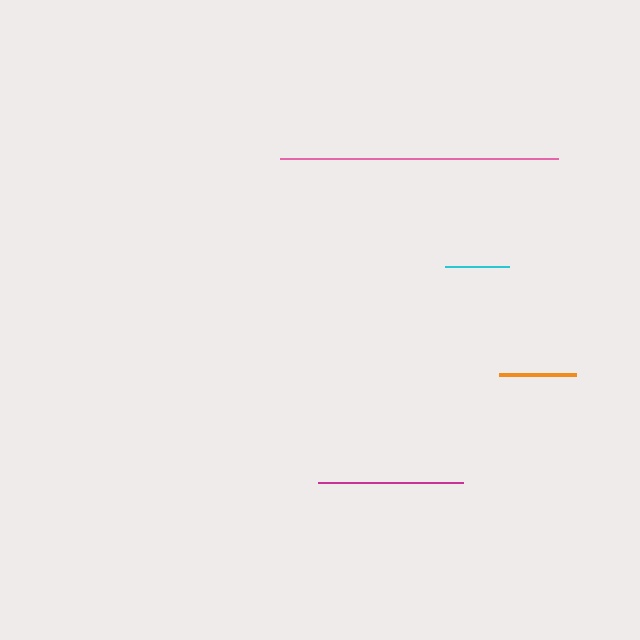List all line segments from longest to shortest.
From longest to shortest: pink, magenta, orange, cyan.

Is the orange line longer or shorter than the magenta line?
The magenta line is longer than the orange line.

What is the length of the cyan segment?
The cyan segment is approximately 64 pixels long.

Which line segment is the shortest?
The cyan line is the shortest at approximately 64 pixels.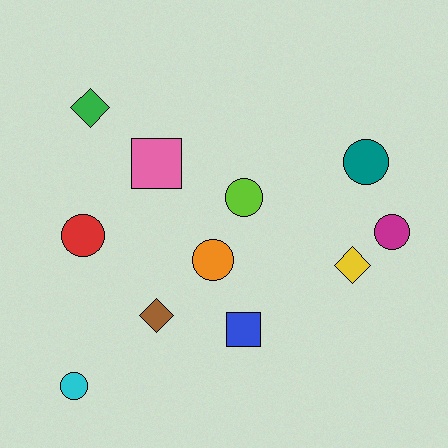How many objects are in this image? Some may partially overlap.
There are 11 objects.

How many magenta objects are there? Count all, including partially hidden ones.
There is 1 magenta object.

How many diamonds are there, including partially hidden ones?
There are 3 diamonds.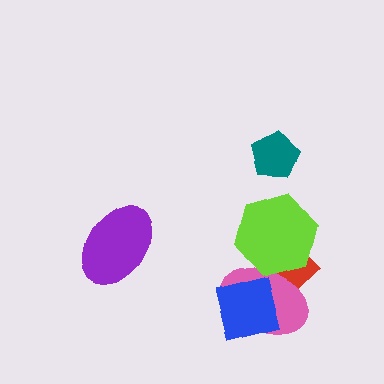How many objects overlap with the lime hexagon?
2 objects overlap with the lime hexagon.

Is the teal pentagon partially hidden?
No, no other shape covers it.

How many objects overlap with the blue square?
1 object overlaps with the blue square.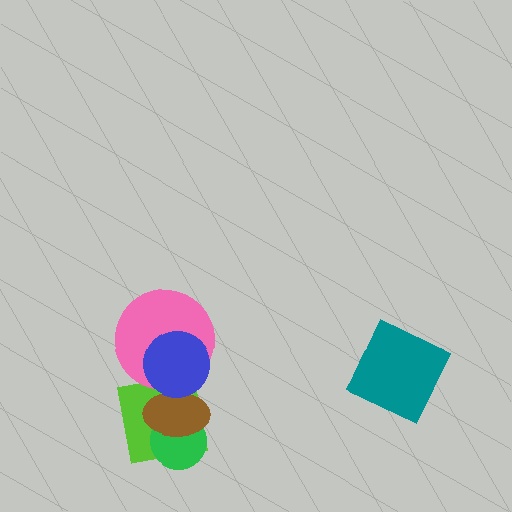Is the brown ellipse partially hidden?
Yes, it is partially covered by another shape.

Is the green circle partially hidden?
Yes, it is partially covered by another shape.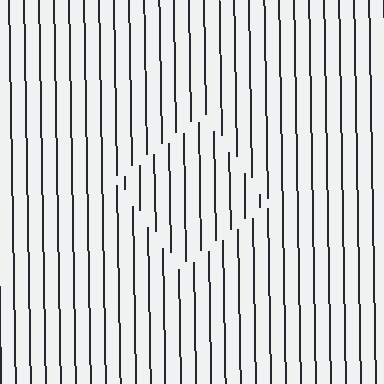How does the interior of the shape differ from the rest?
The interior of the shape contains the same grating, shifted by half a period — the contour is defined by the phase discontinuity where line-ends from the inner and outer gratings abut.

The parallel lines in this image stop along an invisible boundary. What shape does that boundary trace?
An illusory square. The interior of the shape contains the same grating, shifted by half a period — the contour is defined by the phase discontinuity where line-ends from the inner and outer gratings abut.